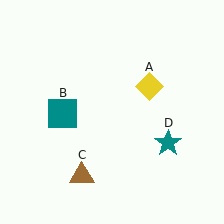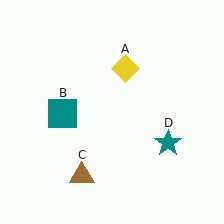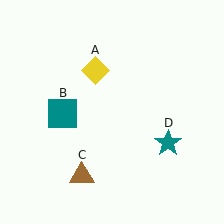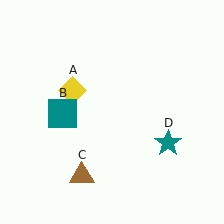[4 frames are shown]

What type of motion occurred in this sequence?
The yellow diamond (object A) rotated counterclockwise around the center of the scene.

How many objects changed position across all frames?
1 object changed position: yellow diamond (object A).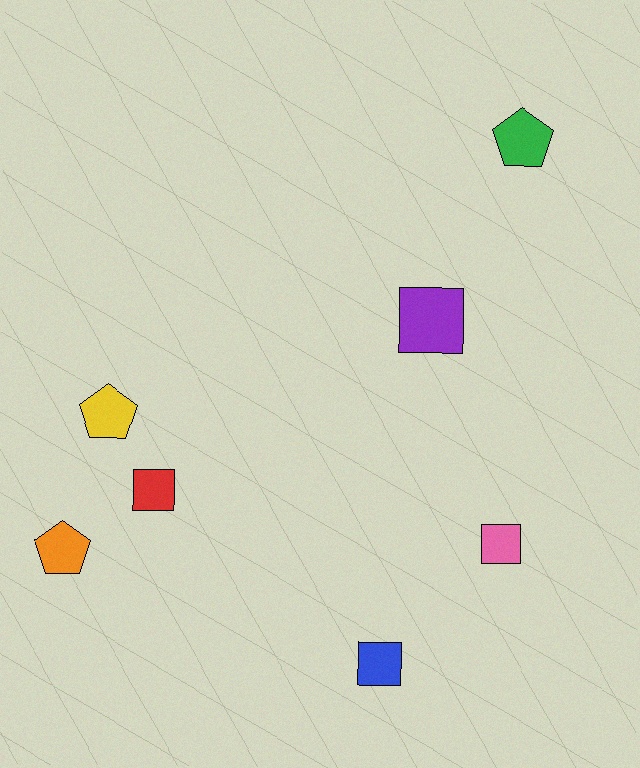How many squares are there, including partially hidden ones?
There are 4 squares.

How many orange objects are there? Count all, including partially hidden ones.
There is 1 orange object.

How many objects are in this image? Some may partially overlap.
There are 7 objects.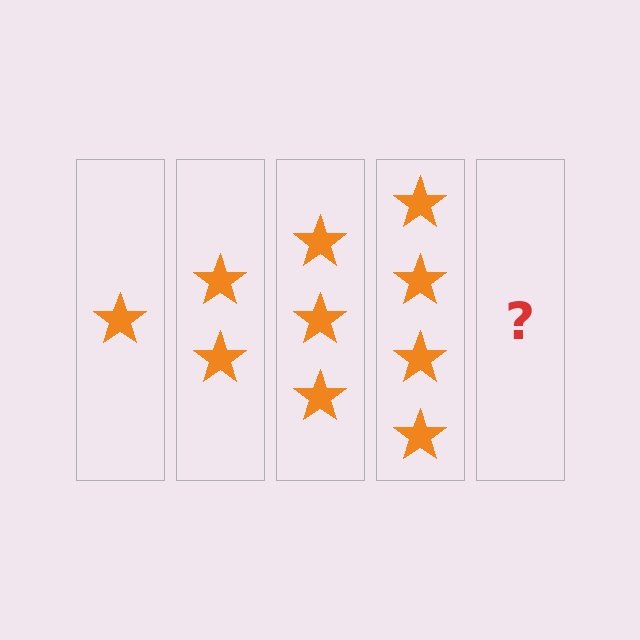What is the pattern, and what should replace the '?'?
The pattern is that each step adds one more star. The '?' should be 5 stars.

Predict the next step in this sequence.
The next step is 5 stars.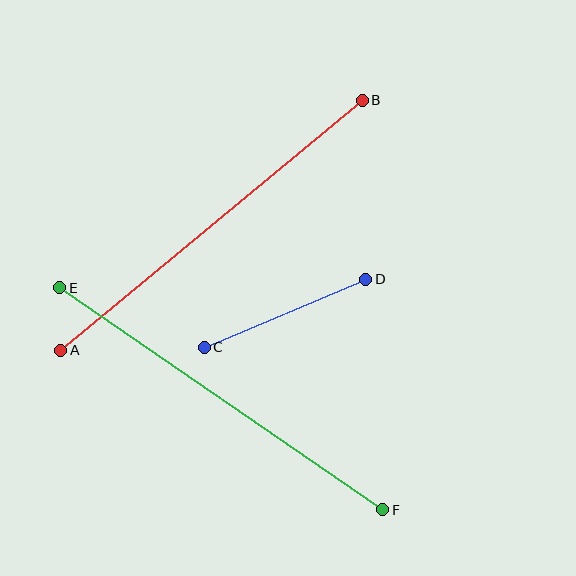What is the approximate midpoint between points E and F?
The midpoint is at approximately (221, 399) pixels.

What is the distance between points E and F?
The distance is approximately 392 pixels.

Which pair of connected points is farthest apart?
Points A and B are farthest apart.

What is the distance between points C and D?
The distance is approximately 175 pixels.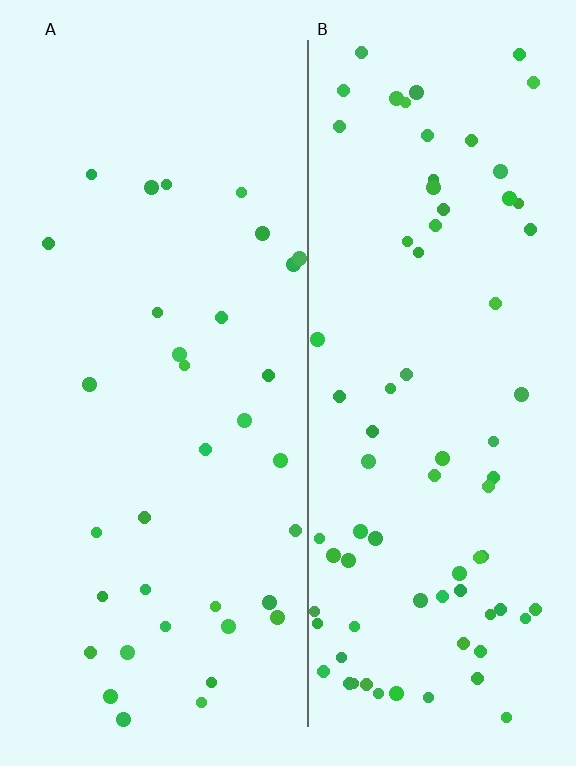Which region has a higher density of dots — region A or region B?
B (the right).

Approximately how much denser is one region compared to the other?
Approximately 2.2× — region B over region A.